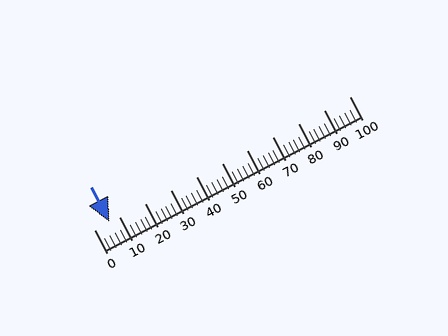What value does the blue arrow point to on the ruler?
The blue arrow points to approximately 6.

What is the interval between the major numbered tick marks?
The major tick marks are spaced 10 units apart.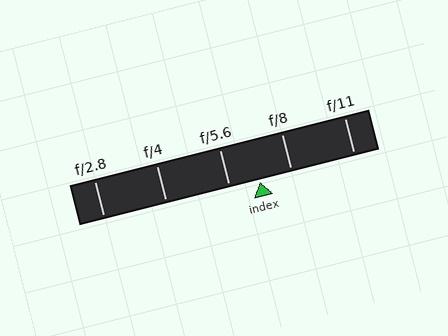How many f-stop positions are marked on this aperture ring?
There are 5 f-stop positions marked.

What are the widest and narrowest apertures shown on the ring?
The widest aperture shown is f/2.8 and the narrowest is f/11.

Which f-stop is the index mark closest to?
The index mark is closest to f/5.6.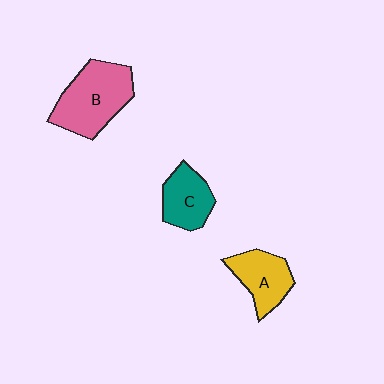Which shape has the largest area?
Shape B (pink).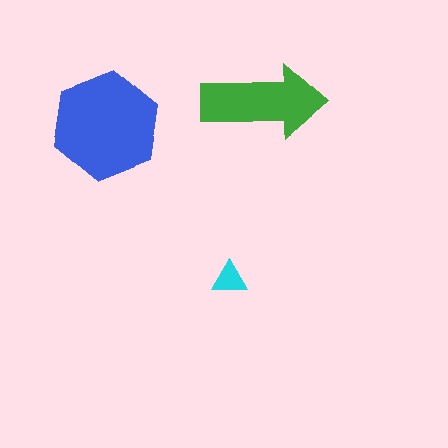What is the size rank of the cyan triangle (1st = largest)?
3rd.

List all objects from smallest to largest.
The cyan triangle, the green arrow, the blue hexagon.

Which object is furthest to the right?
The green arrow is rightmost.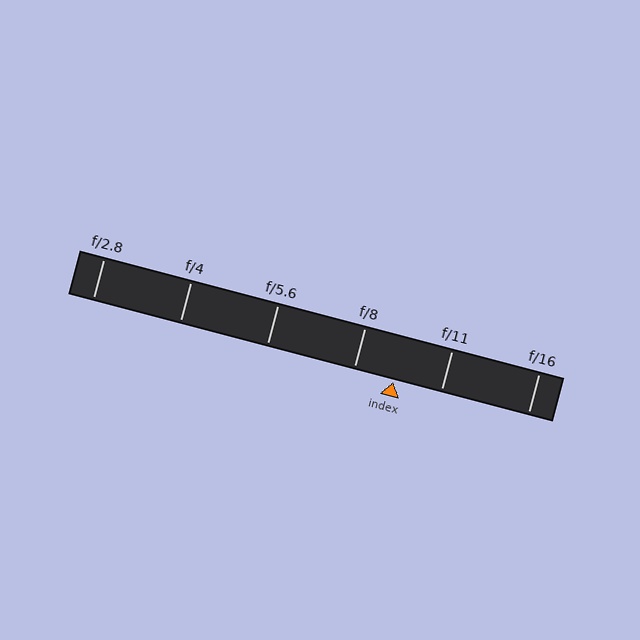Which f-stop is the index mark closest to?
The index mark is closest to f/8.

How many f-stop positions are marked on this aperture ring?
There are 6 f-stop positions marked.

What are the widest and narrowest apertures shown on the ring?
The widest aperture shown is f/2.8 and the narrowest is f/16.